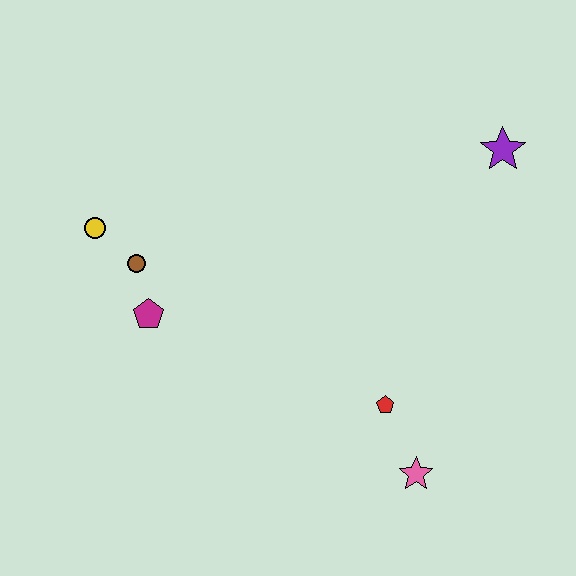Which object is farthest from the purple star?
The yellow circle is farthest from the purple star.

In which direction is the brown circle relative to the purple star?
The brown circle is to the left of the purple star.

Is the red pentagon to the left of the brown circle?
No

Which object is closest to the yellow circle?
The brown circle is closest to the yellow circle.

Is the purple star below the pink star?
No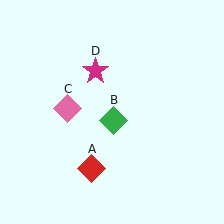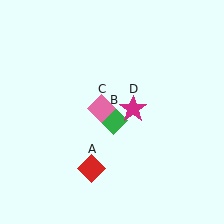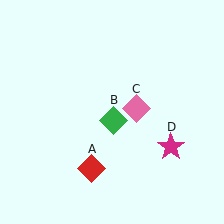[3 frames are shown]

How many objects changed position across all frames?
2 objects changed position: pink diamond (object C), magenta star (object D).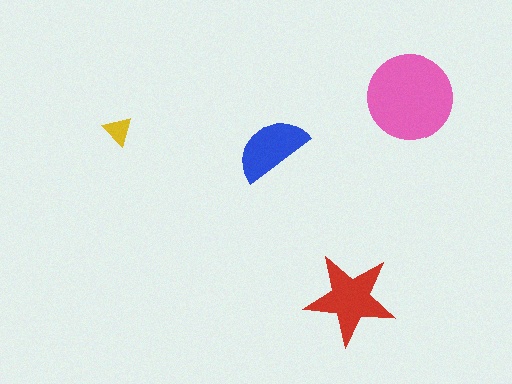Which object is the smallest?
The yellow triangle.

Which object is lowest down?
The red star is bottommost.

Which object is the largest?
The pink circle.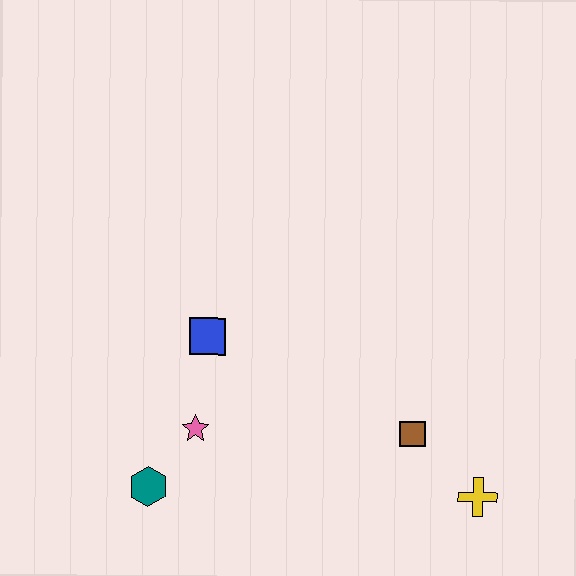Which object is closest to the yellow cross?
The brown square is closest to the yellow cross.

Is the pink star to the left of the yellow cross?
Yes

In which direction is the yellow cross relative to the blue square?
The yellow cross is to the right of the blue square.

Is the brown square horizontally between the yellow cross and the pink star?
Yes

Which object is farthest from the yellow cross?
The teal hexagon is farthest from the yellow cross.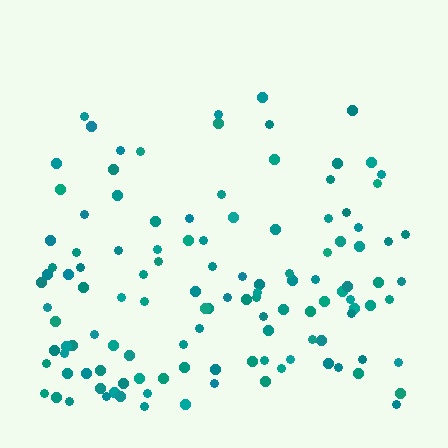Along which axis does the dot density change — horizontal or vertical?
Vertical.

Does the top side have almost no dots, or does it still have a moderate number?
Still a moderate number, just noticeably fewer than the bottom.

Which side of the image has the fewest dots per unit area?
The top.